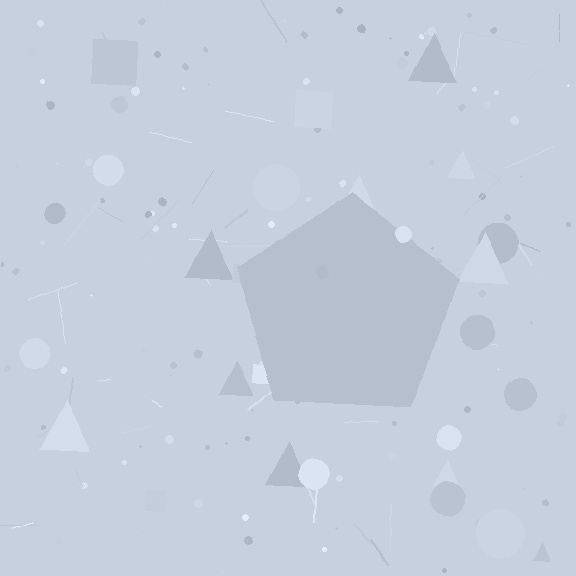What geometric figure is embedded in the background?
A pentagon is embedded in the background.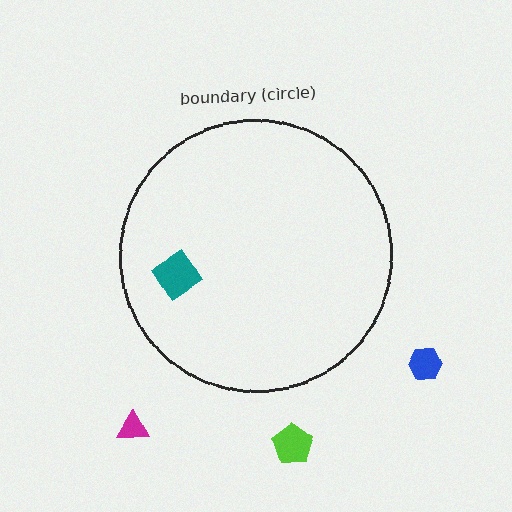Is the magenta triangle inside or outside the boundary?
Outside.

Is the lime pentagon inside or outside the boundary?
Outside.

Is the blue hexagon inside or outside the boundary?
Outside.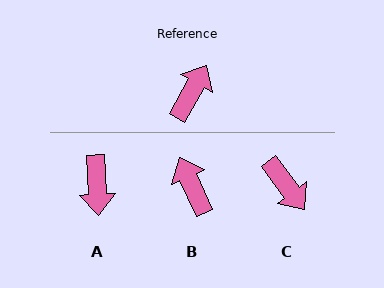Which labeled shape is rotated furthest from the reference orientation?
A, about 147 degrees away.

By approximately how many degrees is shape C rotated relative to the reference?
Approximately 114 degrees clockwise.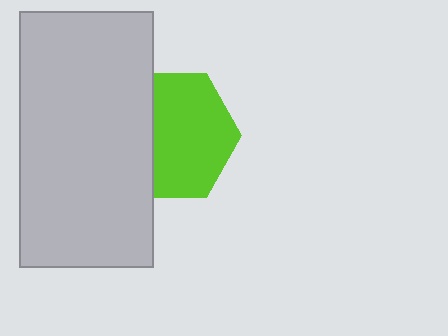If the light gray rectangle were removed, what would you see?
You would see the complete lime hexagon.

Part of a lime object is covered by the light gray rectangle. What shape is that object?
It is a hexagon.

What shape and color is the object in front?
The object in front is a light gray rectangle.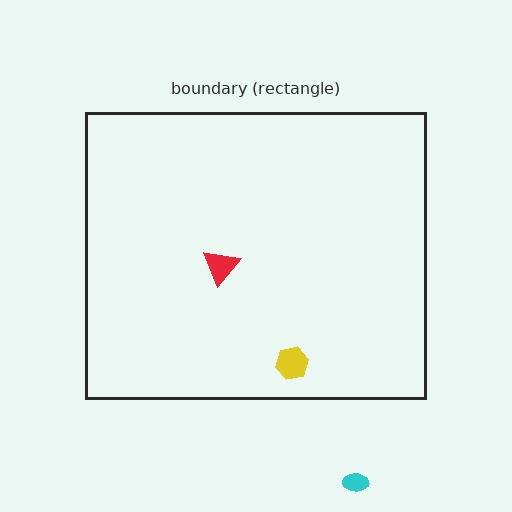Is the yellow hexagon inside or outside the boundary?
Inside.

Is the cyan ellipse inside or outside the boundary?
Outside.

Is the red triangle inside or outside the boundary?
Inside.